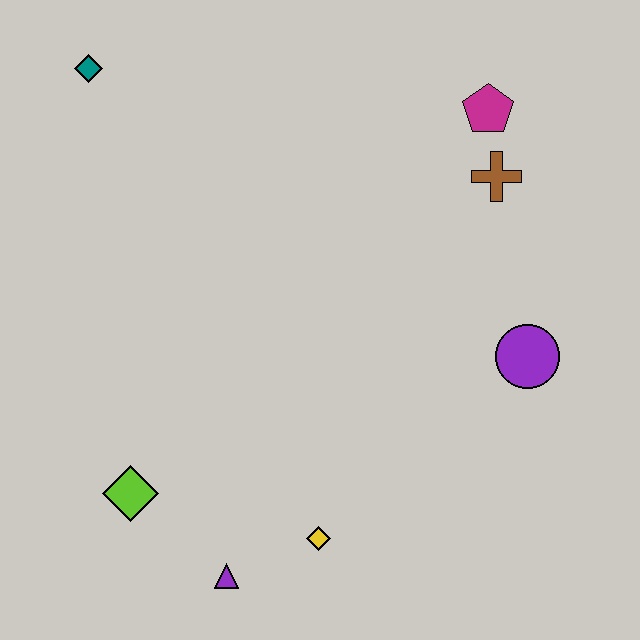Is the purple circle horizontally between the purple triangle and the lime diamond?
No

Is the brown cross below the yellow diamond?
No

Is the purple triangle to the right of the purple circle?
No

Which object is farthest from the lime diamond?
The magenta pentagon is farthest from the lime diamond.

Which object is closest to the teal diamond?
The magenta pentagon is closest to the teal diamond.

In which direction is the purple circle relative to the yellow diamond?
The purple circle is to the right of the yellow diamond.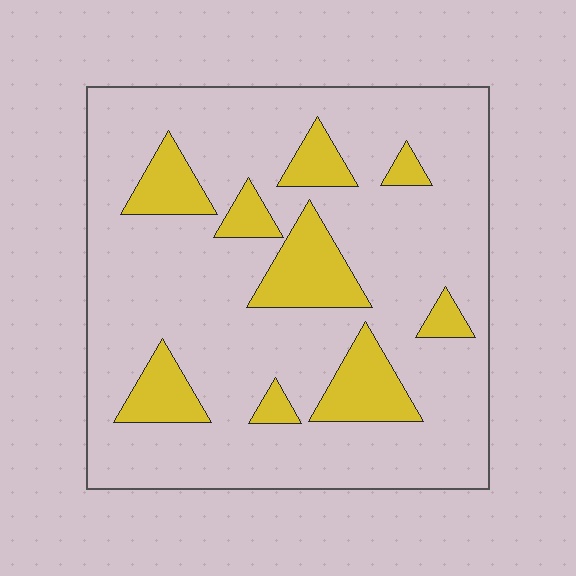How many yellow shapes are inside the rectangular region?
9.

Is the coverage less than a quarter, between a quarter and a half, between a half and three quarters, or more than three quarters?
Less than a quarter.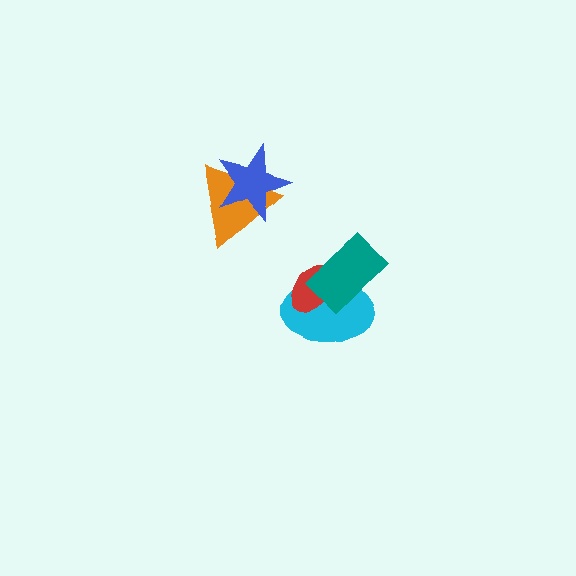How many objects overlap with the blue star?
1 object overlaps with the blue star.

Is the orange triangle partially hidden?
Yes, it is partially covered by another shape.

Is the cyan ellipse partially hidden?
Yes, it is partially covered by another shape.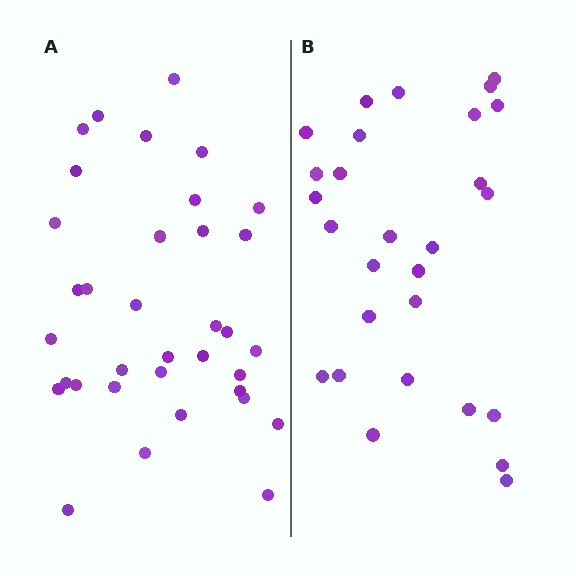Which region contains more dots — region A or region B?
Region A (the left region) has more dots.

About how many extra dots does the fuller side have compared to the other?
Region A has roughly 8 or so more dots than region B.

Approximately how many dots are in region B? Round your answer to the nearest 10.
About 30 dots. (The exact count is 28, which rounds to 30.)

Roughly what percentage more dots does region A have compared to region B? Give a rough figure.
About 25% more.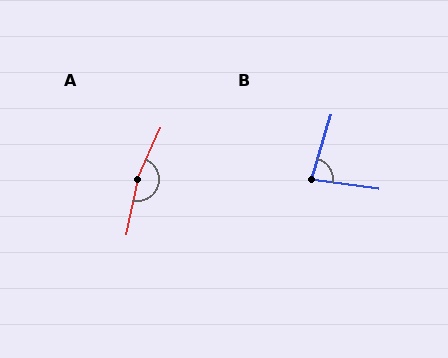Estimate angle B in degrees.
Approximately 81 degrees.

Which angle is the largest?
A, at approximately 168 degrees.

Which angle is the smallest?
B, at approximately 81 degrees.